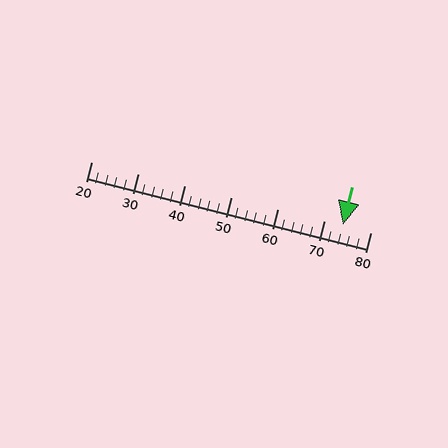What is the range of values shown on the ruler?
The ruler shows values from 20 to 80.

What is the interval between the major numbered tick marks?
The major tick marks are spaced 10 units apart.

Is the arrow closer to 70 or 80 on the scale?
The arrow is closer to 70.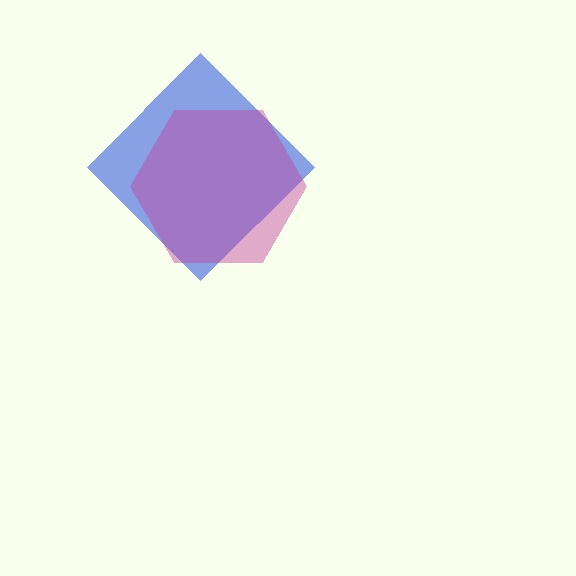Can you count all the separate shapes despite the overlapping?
Yes, there are 2 separate shapes.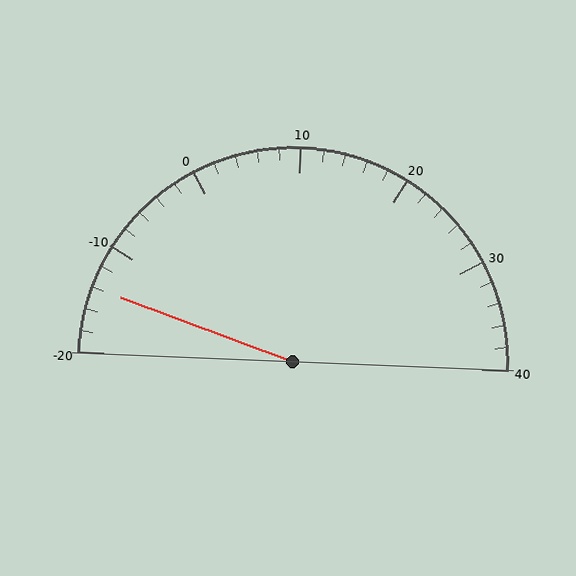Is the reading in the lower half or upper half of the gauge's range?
The reading is in the lower half of the range (-20 to 40).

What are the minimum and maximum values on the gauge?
The gauge ranges from -20 to 40.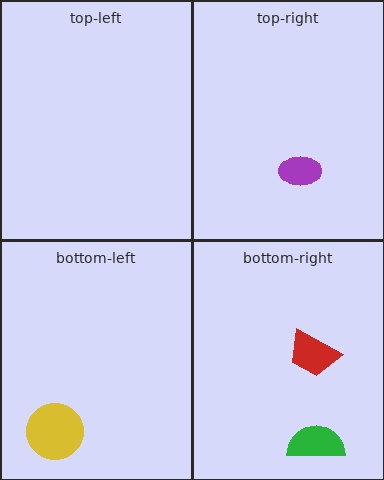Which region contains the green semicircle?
The bottom-right region.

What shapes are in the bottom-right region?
The red trapezoid, the green semicircle.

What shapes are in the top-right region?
The purple ellipse.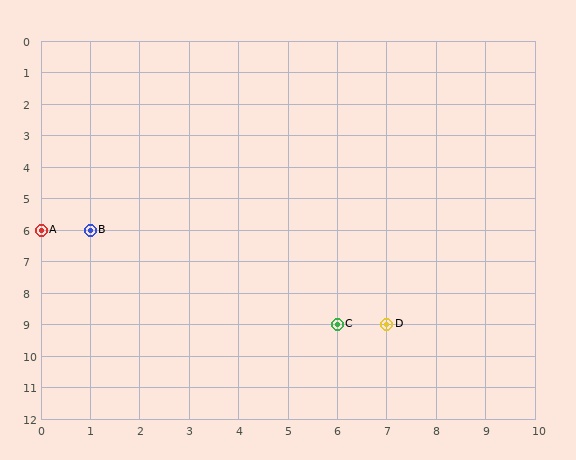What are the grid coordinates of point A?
Point A is at grid coordinates (0, 6).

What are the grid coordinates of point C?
Point C is at grid coordinates (6, 9).